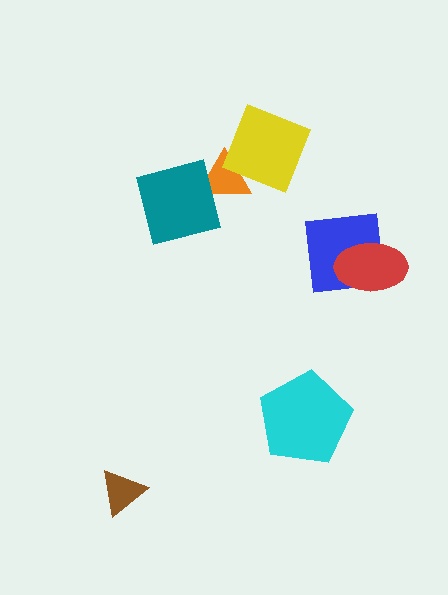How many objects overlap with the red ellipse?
1 object overlaps with the red ellipse.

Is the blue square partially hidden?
Yes, it is partially covered by another shape.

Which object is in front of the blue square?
The red ellipse is in front of the blue square.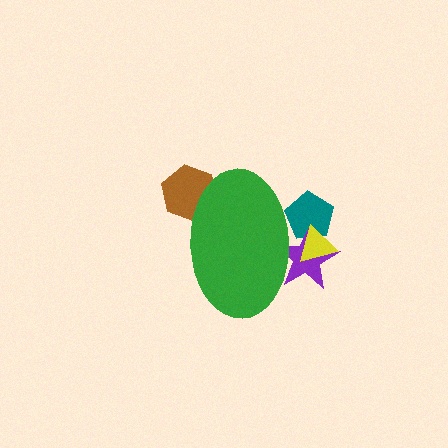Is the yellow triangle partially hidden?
Yes, the yellow triangle is partially hidden behind the green ellipse.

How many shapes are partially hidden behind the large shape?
4 shapes are partially hidden.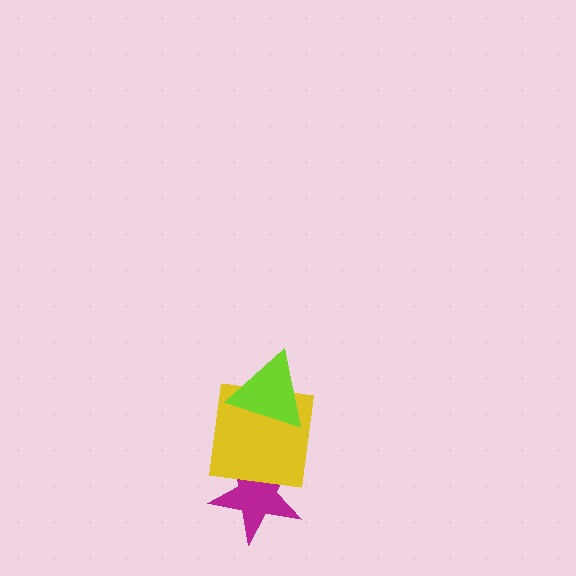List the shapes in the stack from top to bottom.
From top to bottom: the lime triangle, the yellow square, the magenta star.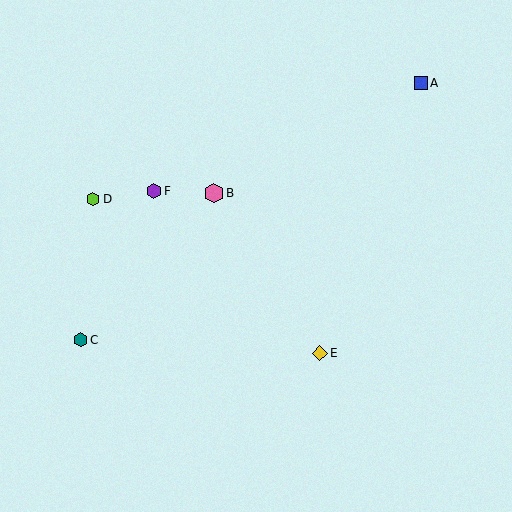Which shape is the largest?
The pink hexagon (labeled B) is the largest.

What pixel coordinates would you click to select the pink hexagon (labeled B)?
Click at (214, 193) to select the pink hexagon B.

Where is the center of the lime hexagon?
The center of the lime hexagon is at (93, 199).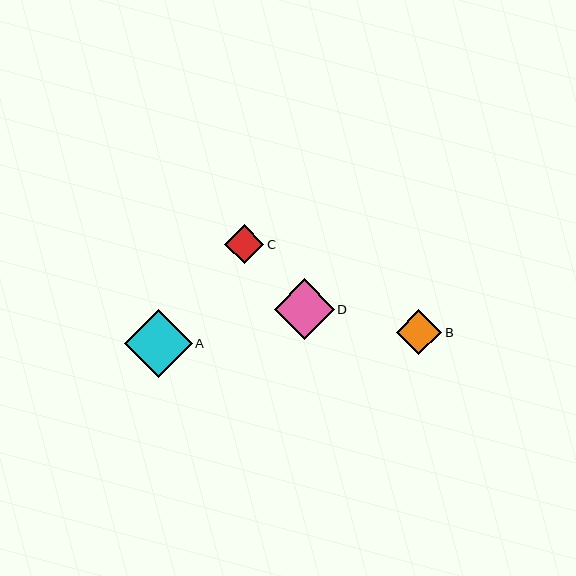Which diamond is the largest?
Diamond A is the largest with a size of approximately 68 pixels.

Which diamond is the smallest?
Diamond C is the smallest with a size of approximately 39 pixels.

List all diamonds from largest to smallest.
From largest to smallest: A, D, B, C.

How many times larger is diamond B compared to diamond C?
Diamond B is approximately 1.2 times the size of diamond C.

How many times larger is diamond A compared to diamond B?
Diamond A is approximately 1.5 times the size of diamond B.